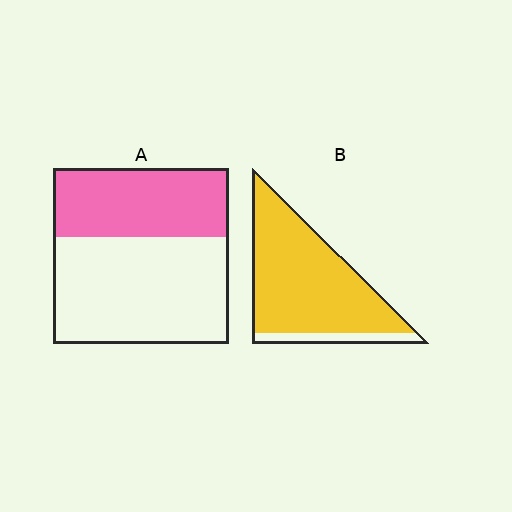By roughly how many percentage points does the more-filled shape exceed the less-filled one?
By roughly 50 percentage points (B over A).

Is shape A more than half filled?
No.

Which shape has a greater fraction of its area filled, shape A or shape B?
Shape B.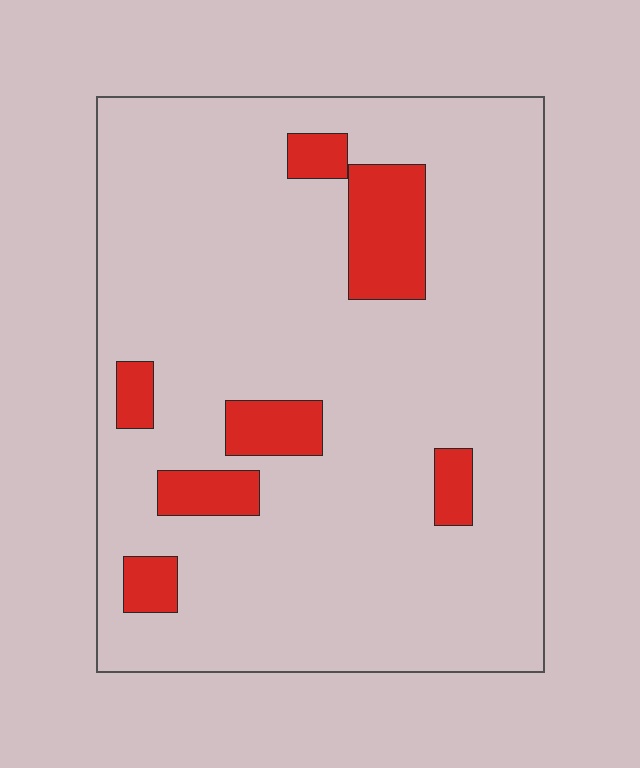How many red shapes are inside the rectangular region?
7.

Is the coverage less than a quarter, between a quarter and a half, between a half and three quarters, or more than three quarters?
Less than a quarter.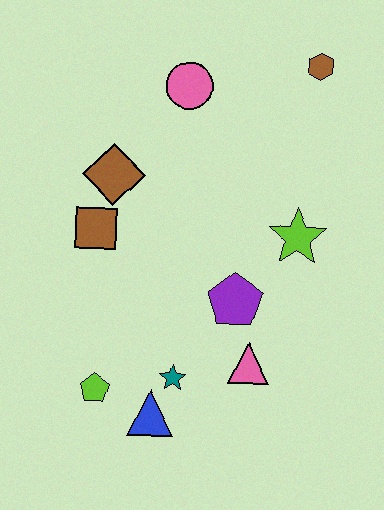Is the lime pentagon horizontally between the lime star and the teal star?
No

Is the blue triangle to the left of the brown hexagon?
Yes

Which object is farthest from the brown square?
The brown hexagon is farthest from the brown square.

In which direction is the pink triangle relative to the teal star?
The pink triangle is to the right of the teal star.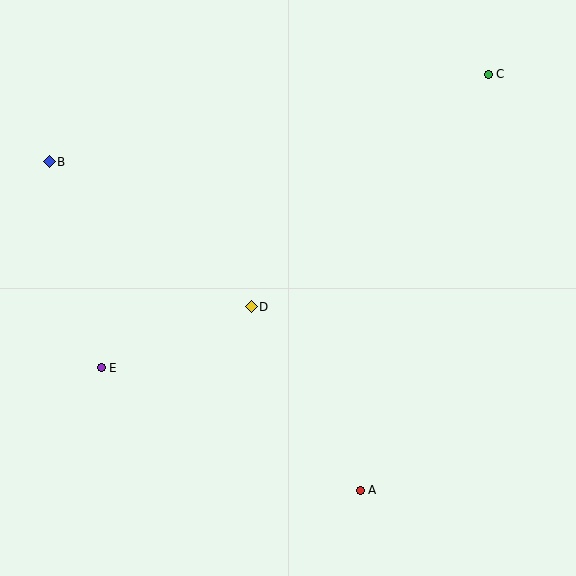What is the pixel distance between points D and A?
The distance between D and A is 213 pixels.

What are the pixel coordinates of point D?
Point D is at (251, 307).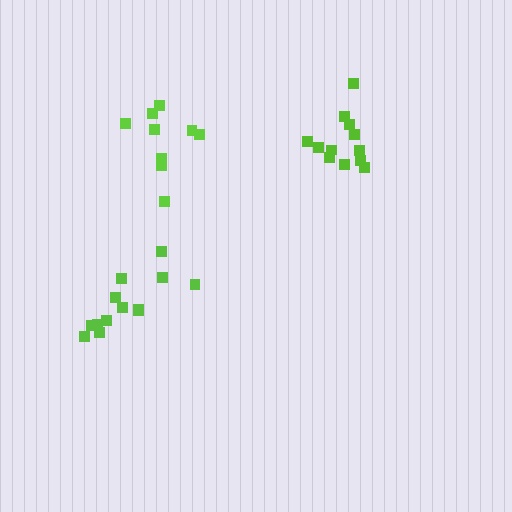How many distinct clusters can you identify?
There are 3 distinct clusters.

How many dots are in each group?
Group 1: 13 dots, Group 2: 12 dots, Group 3: 9 dots (34 total).